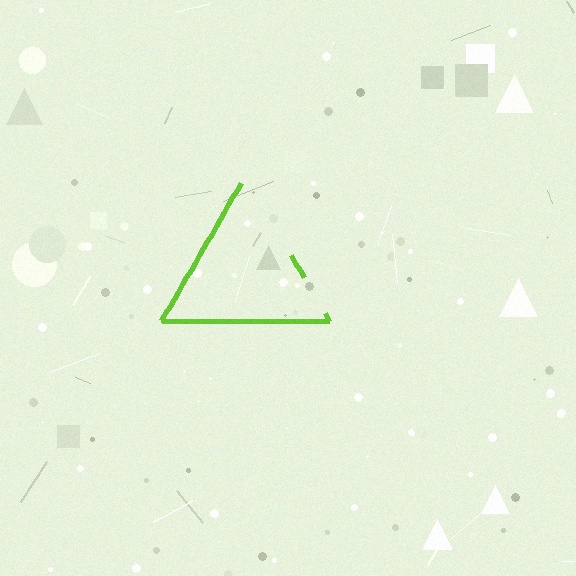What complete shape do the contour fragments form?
The contour fragments form a triangle.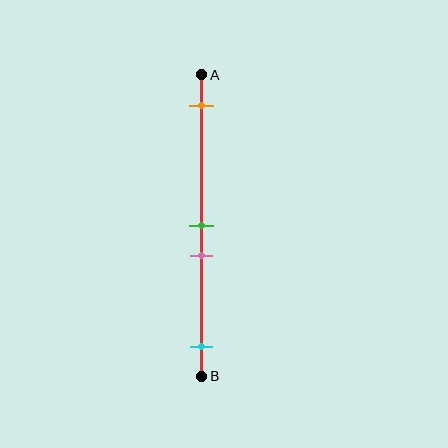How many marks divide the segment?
There are 4 marks dividing the segment.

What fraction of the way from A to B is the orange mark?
The orange mark is approximately 10% (0.1) of the way from A to B.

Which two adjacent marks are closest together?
The green and pink marks are the closest adjacent pair.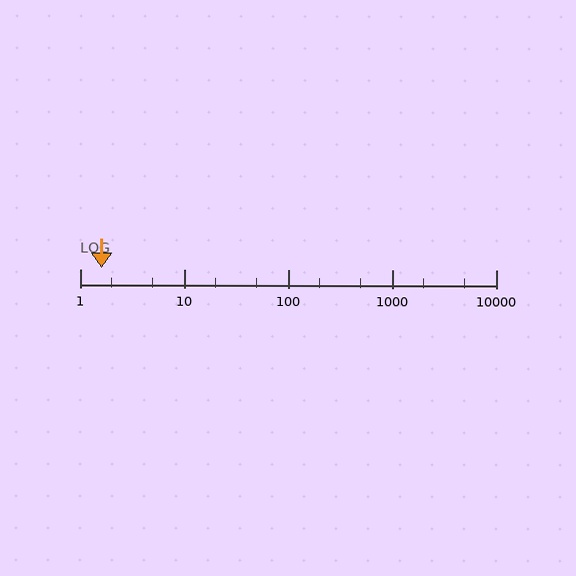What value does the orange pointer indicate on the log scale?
The pointer indicates approximately 1.6.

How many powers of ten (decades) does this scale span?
The scale spans 4 decades, from 1 to 10000.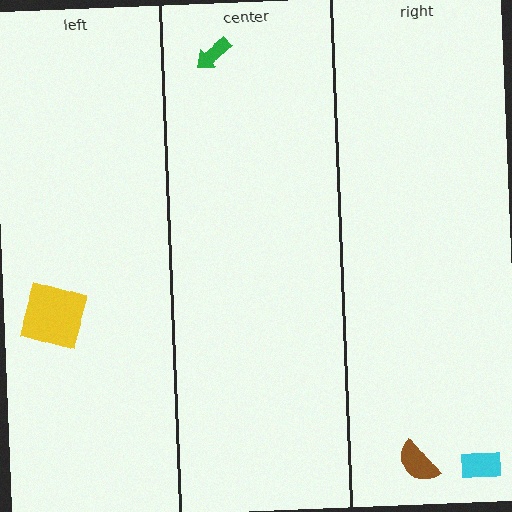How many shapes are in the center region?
1.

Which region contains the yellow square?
The left region.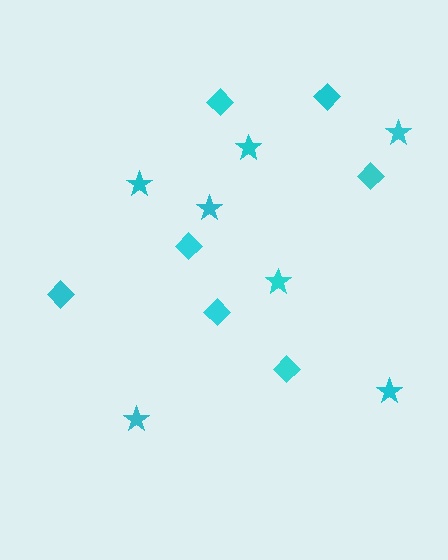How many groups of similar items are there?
There are 2 groups: one group of stars (7) and one group of diamonds (7).